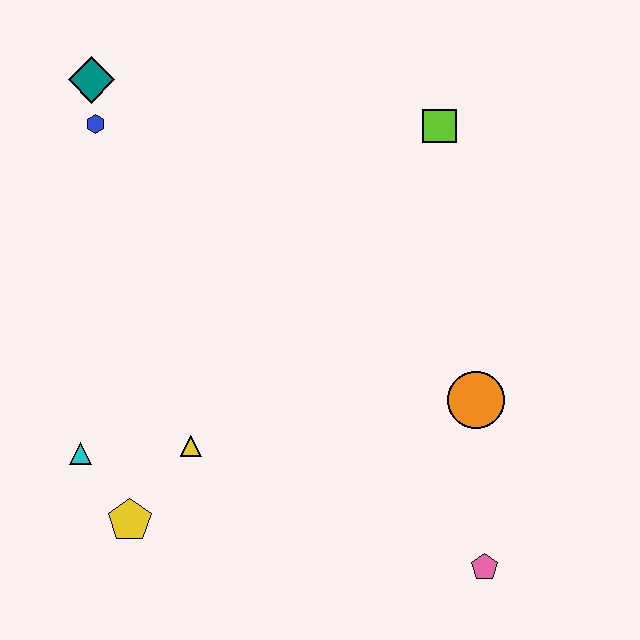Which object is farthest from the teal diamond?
The pink pentagon is farthest from the teal diamond.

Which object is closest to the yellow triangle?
The yellow pentagon is closest to the yellow triangle.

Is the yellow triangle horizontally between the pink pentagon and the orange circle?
No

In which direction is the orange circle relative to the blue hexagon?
The orange circle is to the right of the blue hexagon.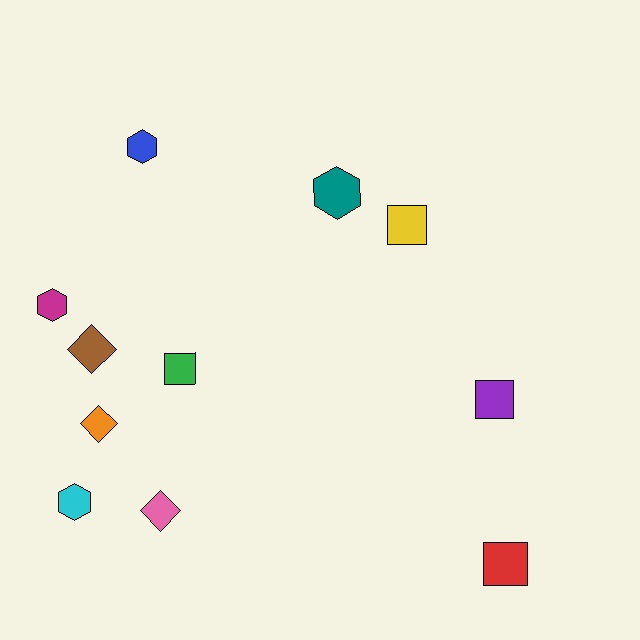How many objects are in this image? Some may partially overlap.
There are 11 objects.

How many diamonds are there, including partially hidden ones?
There are 3 diamonds.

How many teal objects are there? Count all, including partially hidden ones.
There is 1 teal object.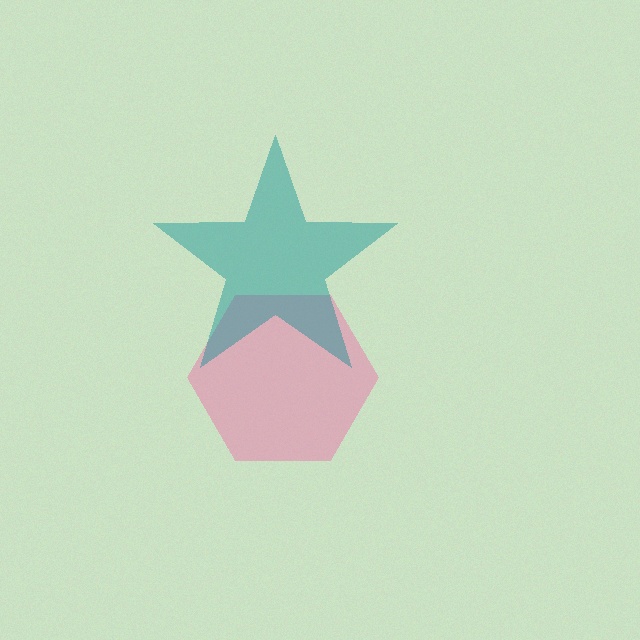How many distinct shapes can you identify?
There are 2 distinct shapes: a pink hexagon, a teal star.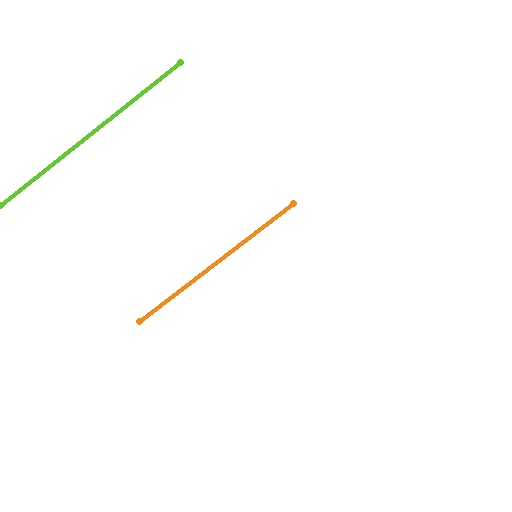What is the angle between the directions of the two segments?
Approximately 1 degree.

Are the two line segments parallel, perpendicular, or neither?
Parallel — their directions differ by only 1.0°.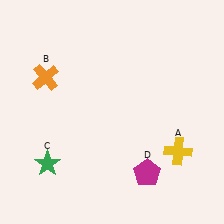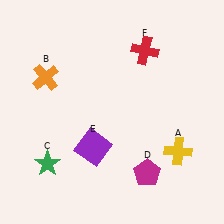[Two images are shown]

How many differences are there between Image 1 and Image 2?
There are 2 differences between the two images.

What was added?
A purple square (E), a red cross (F) were added in Image 2.